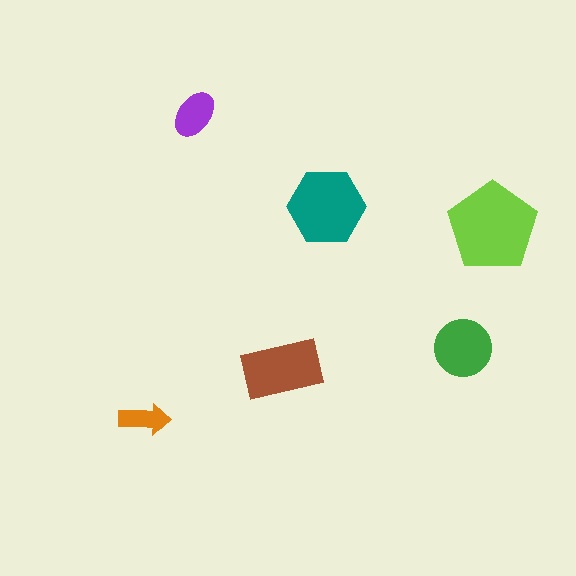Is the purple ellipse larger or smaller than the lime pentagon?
Smaller.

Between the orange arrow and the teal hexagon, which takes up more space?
The teal hexagon.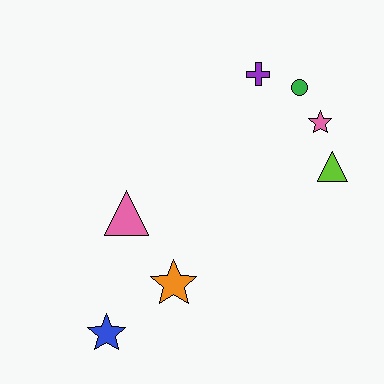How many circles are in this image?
There is 1 circle.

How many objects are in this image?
There are 7 objects.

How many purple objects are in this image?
There is 1 purple object.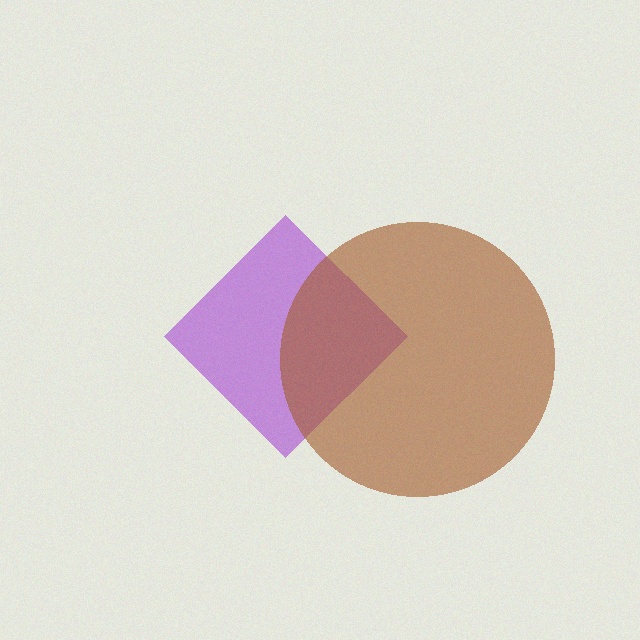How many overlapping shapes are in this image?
There are 2 overlapping shapes in the image.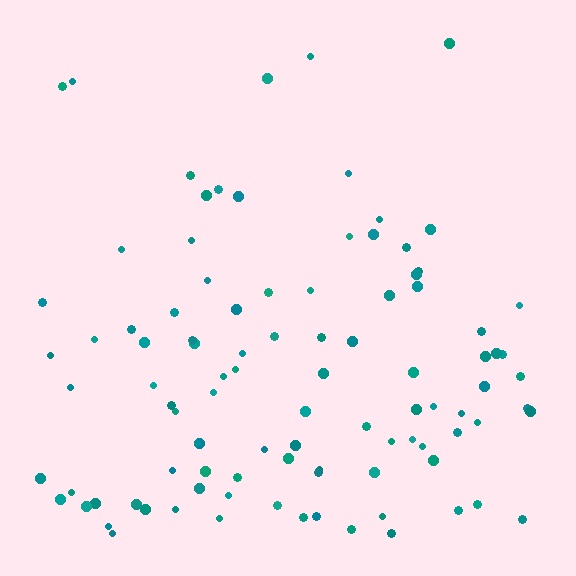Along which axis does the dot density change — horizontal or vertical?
Vertical.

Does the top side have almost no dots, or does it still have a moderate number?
Still a moderate number, just noticeably fewer than the bottom.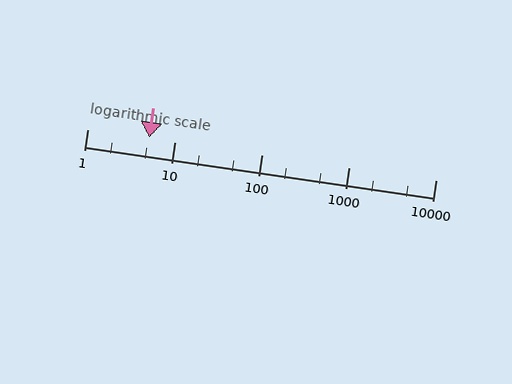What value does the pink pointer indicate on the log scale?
The pointer indicates approximately 5.1.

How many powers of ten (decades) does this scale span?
The scale spans 4 decades, from 1 to 10000.